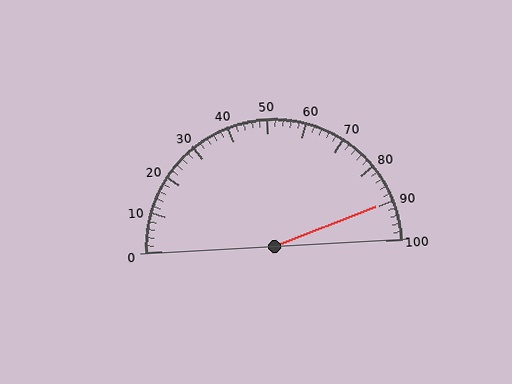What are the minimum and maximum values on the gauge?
The gauge ranges from 0 to 100.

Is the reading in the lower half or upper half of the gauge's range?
The reading is in the upper half of the range (0 to 100).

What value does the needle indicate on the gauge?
The needle indicates approximately 90.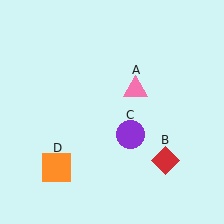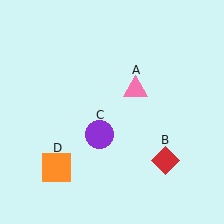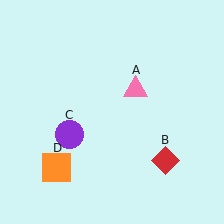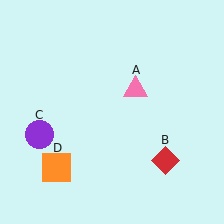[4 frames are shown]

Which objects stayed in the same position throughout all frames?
Pink triangle (object A) and red diamond (object B) and orange square (object D) remained stationary.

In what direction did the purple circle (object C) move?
The purple circle (object C) moved left.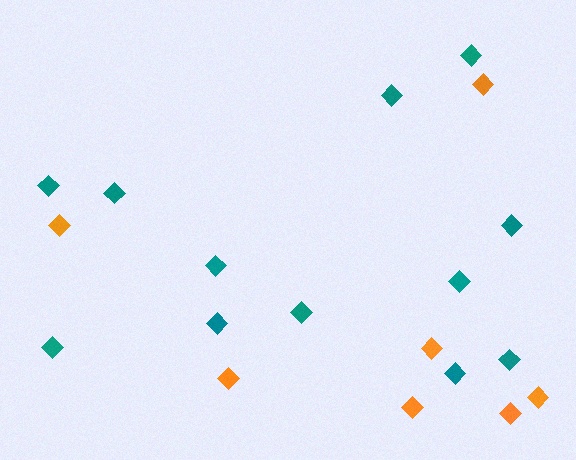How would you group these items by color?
There are 2 groups: one group of orange diamonds (7) and one group of teal diamonds (12).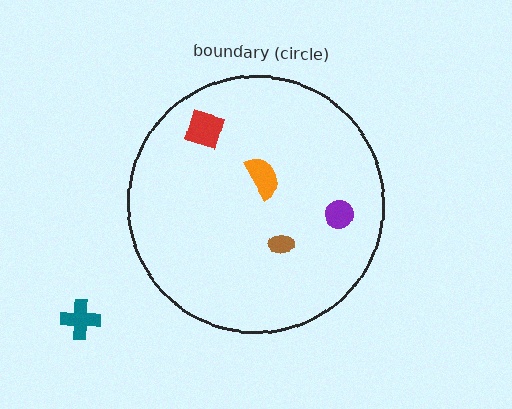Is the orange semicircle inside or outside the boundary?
Inside.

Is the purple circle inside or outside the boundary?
Inside.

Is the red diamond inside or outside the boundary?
Inside.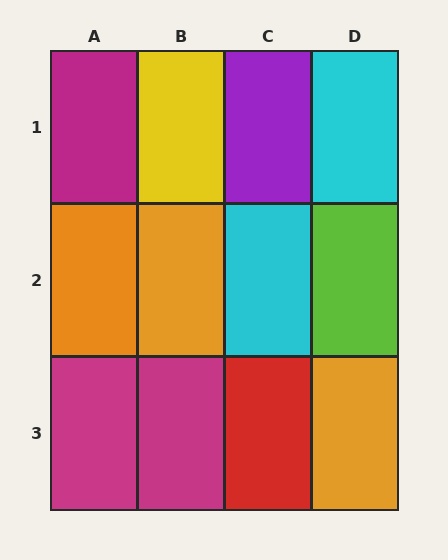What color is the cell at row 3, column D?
Orange.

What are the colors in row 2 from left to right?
Orange, orange, cyan, lime.